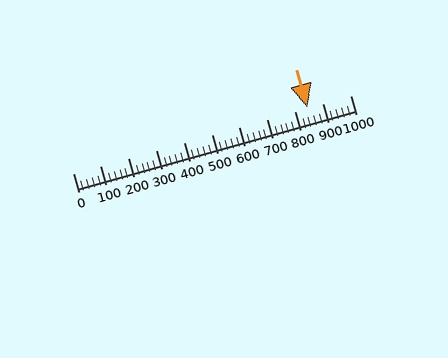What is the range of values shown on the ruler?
The ruler shows values from 0 to 1000.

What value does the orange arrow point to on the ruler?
The orange arrow points to approximately 846.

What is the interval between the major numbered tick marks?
The major tick marks are spaced 100 units apart.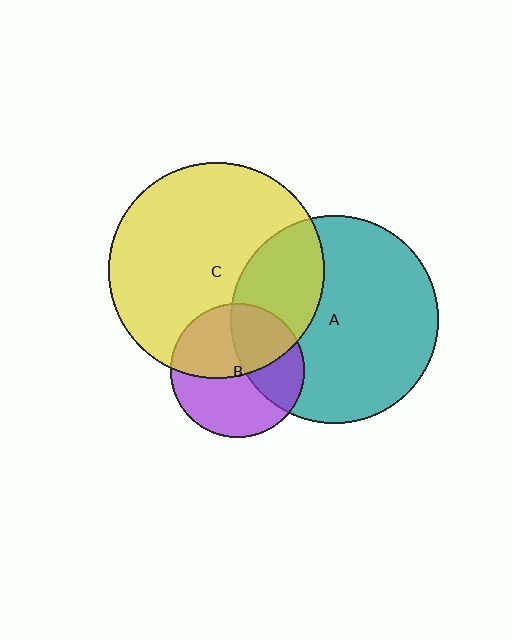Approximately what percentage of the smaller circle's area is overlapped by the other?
Approximately 50%.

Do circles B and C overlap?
Yes.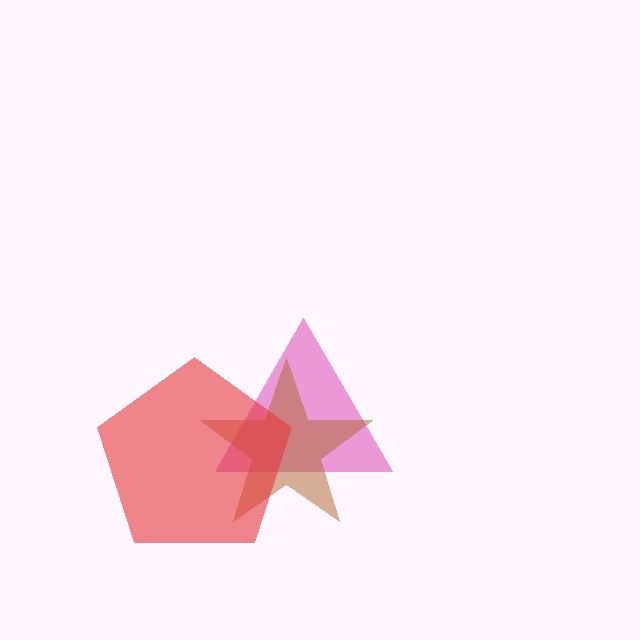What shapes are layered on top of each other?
The layered shapes are: a pink triangle, a brown star, a red pentagon.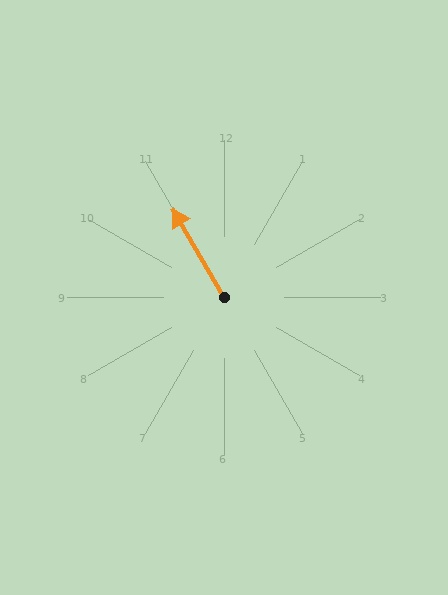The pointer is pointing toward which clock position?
Roughly 11 o'clock.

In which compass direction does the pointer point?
Northwest.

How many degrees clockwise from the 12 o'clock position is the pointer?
Approximately 330 degrees.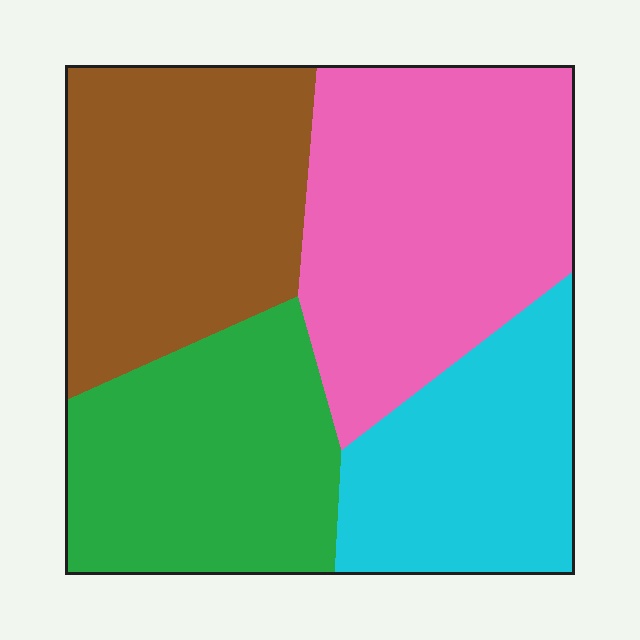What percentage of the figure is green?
Green covers 23% of the figure.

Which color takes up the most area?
Pink, at roughly 30%.